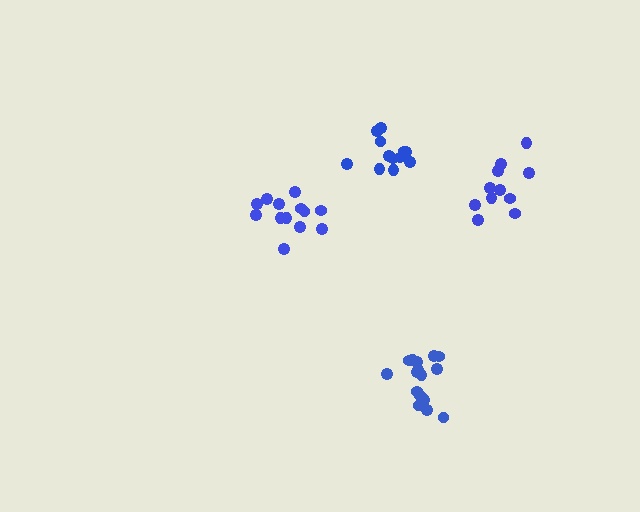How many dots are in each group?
Group 1: 16 dots, Group 2: 12 dots, Group 3: 11 dots, Group 4: 13 dots (52 total).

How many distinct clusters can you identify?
There are 4 distinct clusters.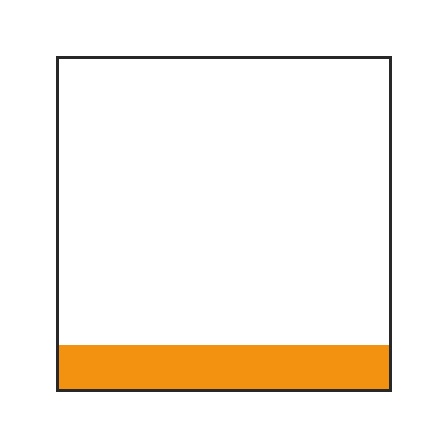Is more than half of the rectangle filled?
No.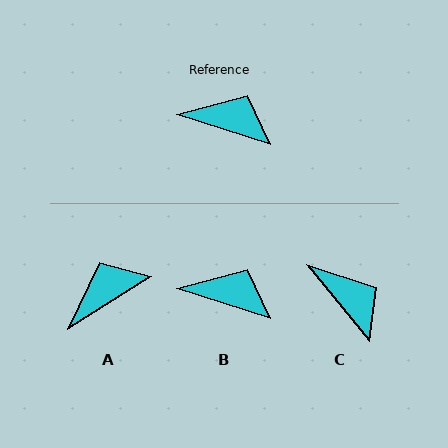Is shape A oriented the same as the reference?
No, it is off by about 50 degrees.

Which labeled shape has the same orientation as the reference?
B.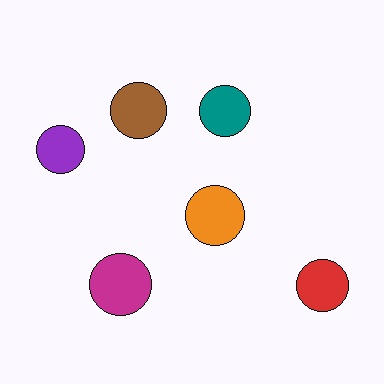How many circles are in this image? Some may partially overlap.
There are 6 circles.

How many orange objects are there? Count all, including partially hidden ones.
There is 1 orange object.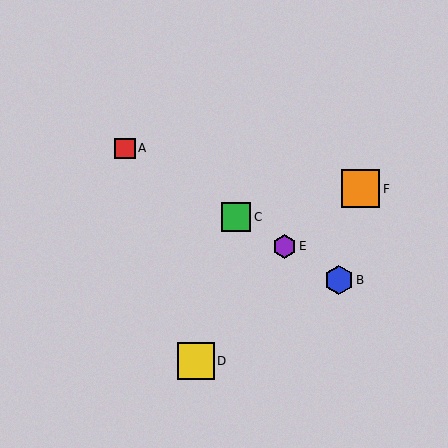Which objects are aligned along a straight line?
Objects A, B, C, E are aligned along a straight line.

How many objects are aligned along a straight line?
4 objects (A, B, C, E) are aligned along a straight line.